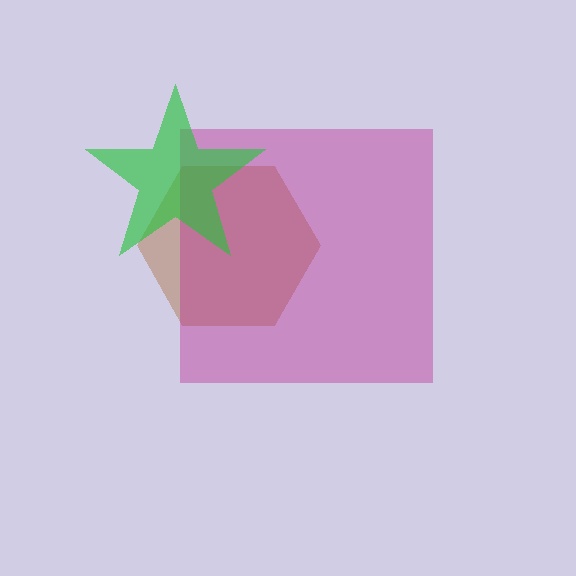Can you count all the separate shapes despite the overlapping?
Yes, there are 3 separate shapes.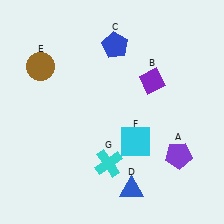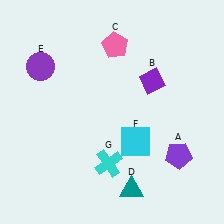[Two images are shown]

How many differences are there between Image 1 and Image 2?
There are 3 differences between the two images.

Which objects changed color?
C changed from blue to pink. D changed from blue to teal. E changed from brown to purple.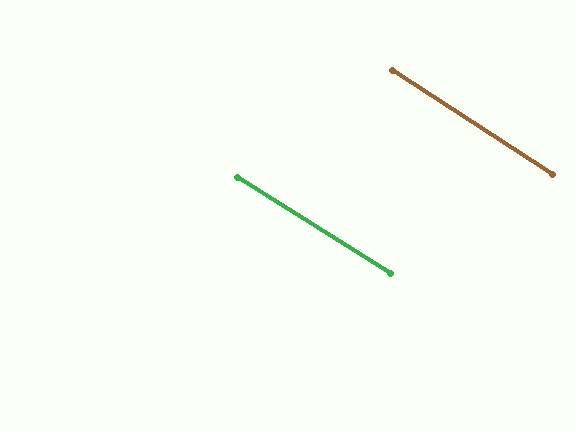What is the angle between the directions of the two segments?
Approximately 1 degree.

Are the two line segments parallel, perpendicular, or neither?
Parallel — their directions differ by only 0.7°.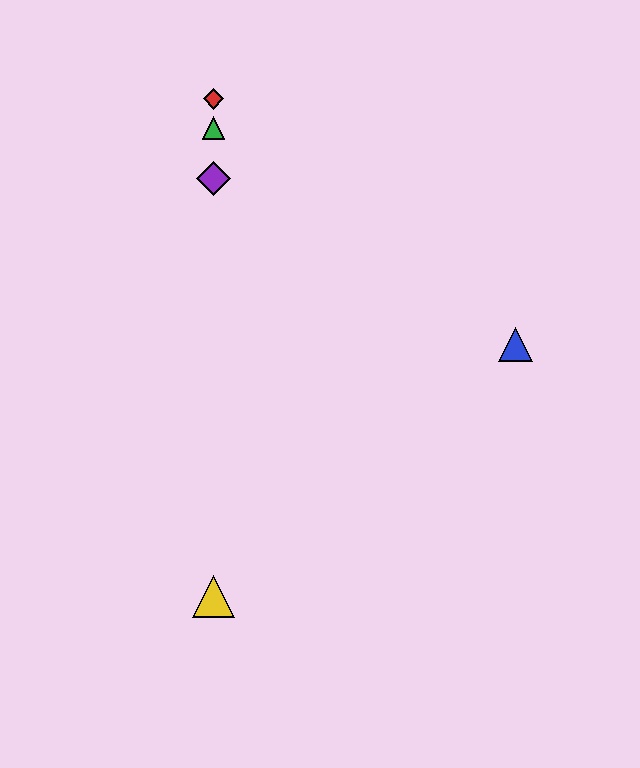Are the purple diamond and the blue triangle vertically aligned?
No, the purple diamond is at x≈214 and the blue triangle is at x≈515.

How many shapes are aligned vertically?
4 shapes (the red diamond, the green triangle, the yellow triangle, the purple diamond) are aligned vertically.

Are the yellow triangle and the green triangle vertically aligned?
Yes, both are at x≈214.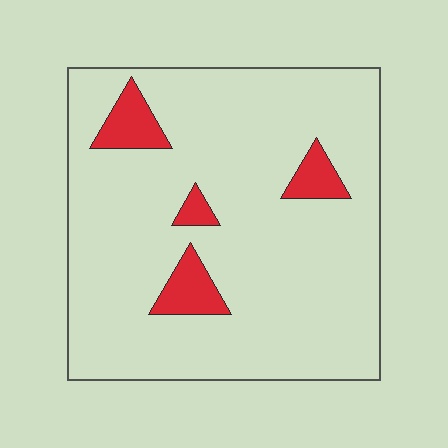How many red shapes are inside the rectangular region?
4.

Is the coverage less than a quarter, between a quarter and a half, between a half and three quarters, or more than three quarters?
Less than a quarter.